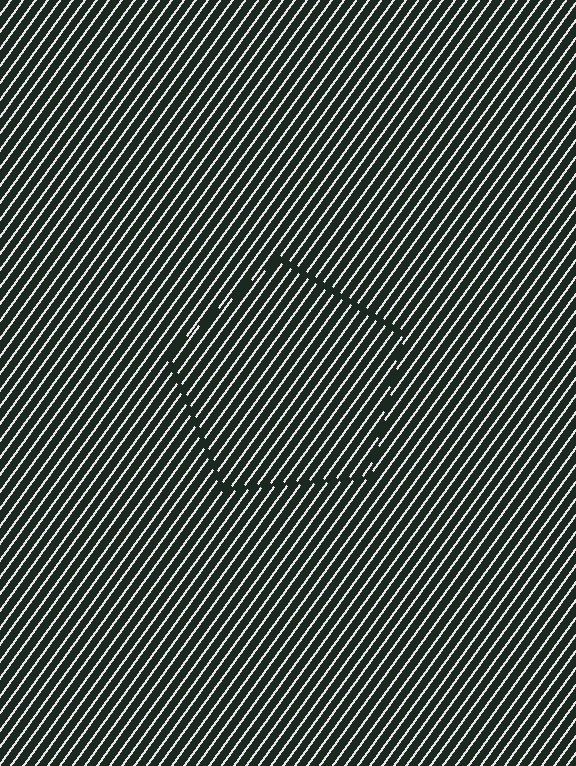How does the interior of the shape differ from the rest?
The interior of the shape contains the same grating, shifted by half a period — the contour is defined by the phase discontinuity where line-ends from the inner and outer gratings abut.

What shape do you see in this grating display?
An illusory pentagon. The interior of the shape contains the same grating, shifted by half a period — the contour is defined by the phase discontinuity where line-ends from the inner and outer gratings abut.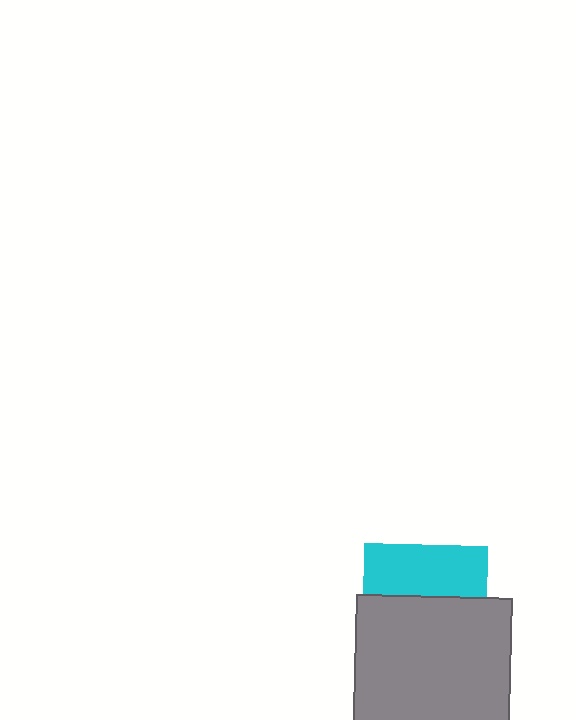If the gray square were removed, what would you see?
You would see the complete cyan square.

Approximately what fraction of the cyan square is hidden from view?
Roughly 59% of the cyan square is hidden behind the gray square.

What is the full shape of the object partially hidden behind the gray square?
The partially hidden object is a cyan square.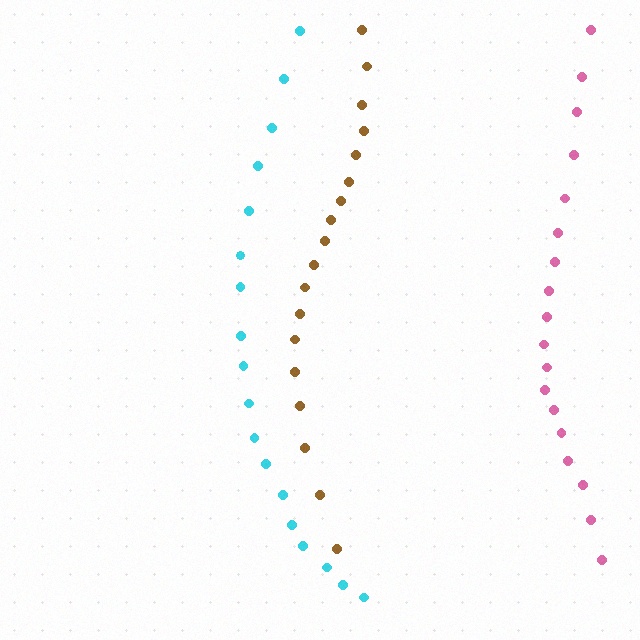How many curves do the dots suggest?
There are 3 distinct paths.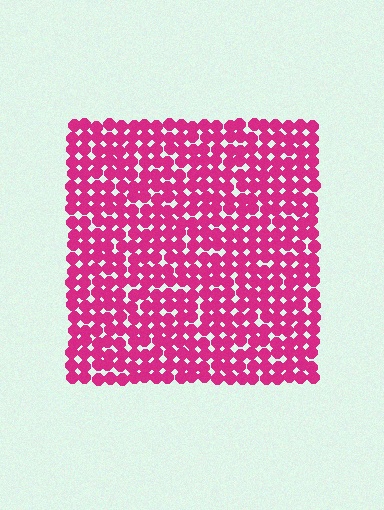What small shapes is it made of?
It is made of small circles.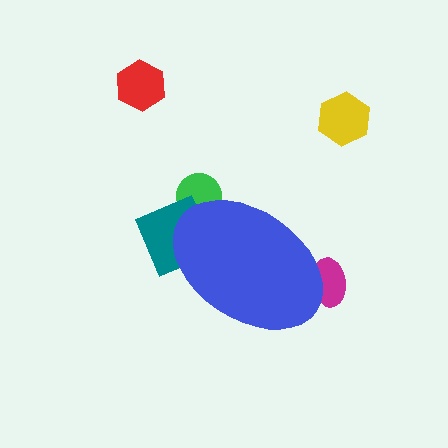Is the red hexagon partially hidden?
No, the red hexagon is fully visible.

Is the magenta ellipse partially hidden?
Yes, the magenta ellipse is partially hidden behind the blue ellipse.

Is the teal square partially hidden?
Yes, the teal square is partially hidden behind the blue ellipse.